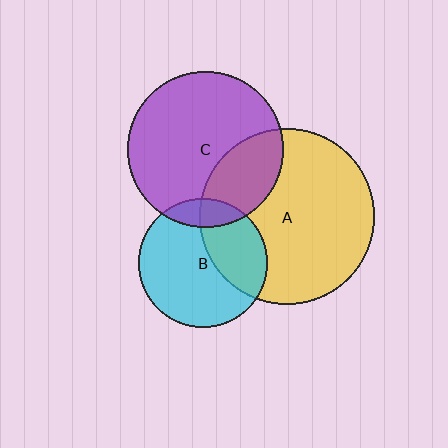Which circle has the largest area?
Circle A (yellow).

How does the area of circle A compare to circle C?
Approximately 1.3 times.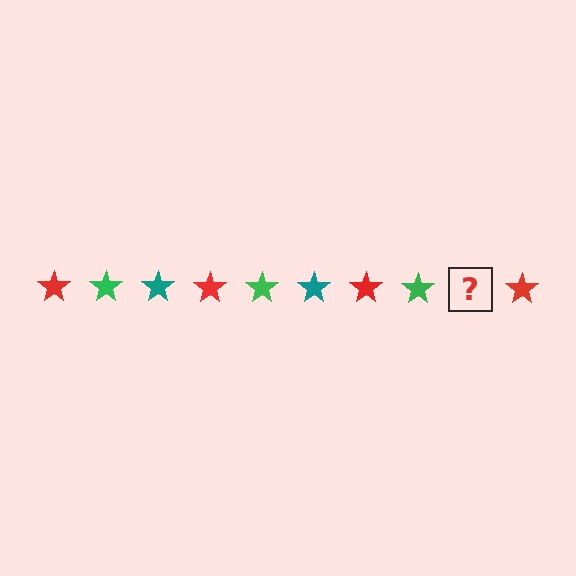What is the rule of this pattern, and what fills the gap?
The rule is that the pattern cycles through red, green, teal stars. The gap should be filled with a teal star.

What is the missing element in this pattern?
The missing element is a teal star.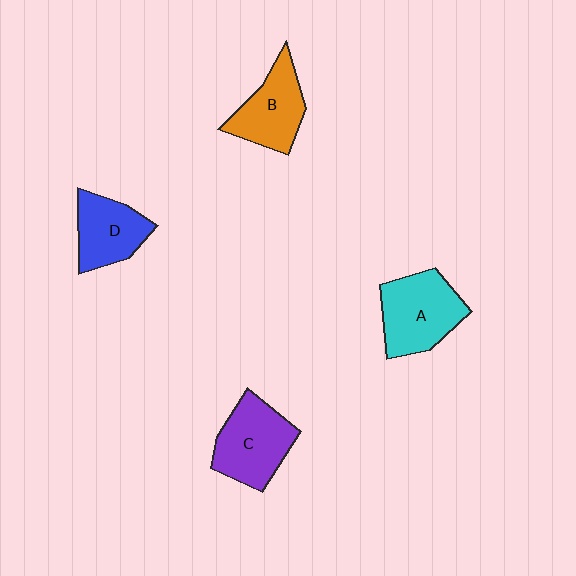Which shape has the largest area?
Shape A (cyan).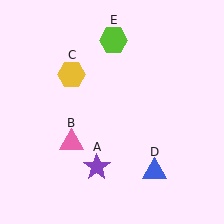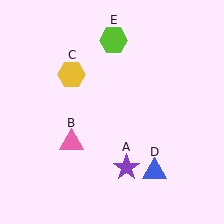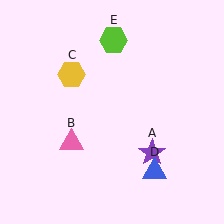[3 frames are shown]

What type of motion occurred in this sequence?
The purple star (object A) rotated counterclockwise around the center of the scene.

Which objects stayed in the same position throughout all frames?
Pink triangle (object B) and yellow hexagon (object C) and blue triangle (object D) and lime hexagon (object E) remained stationary.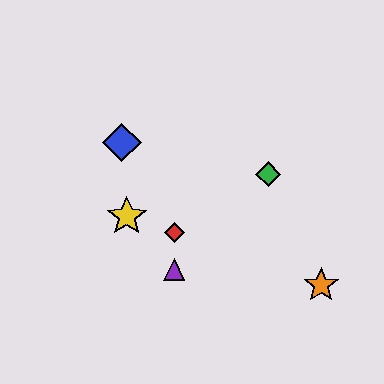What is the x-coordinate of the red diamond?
The red diamond is at x≈174.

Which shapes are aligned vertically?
The red diamond, the purple triangle are aligned vertically.